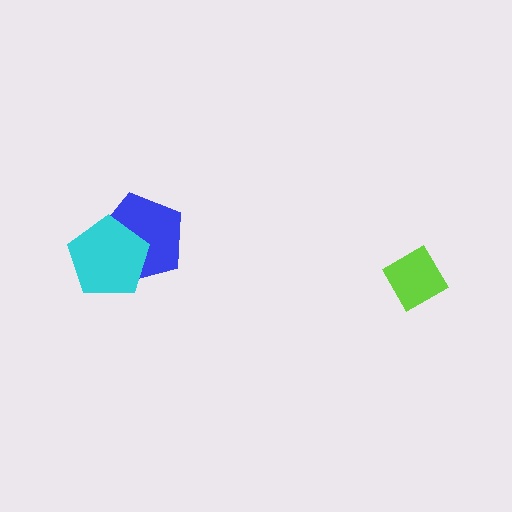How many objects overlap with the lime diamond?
0 objects overlap with the lime diamond.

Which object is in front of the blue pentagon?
The cyan pentagon is in front of the blue pentagon.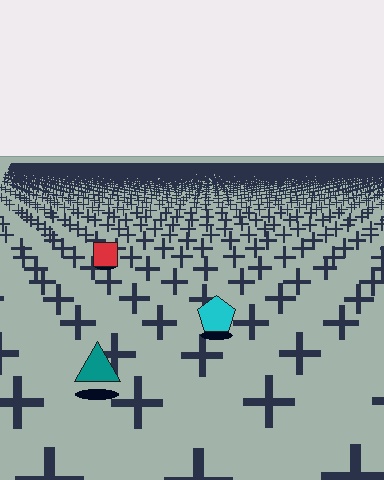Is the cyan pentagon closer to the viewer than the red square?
Yes. The cyan pentagon is closer — you can tell from the texture gradient: the ground texture is coarser near it.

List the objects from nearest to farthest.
From nearest to farthest: the teal triangle, the cyan pentagon, the red square.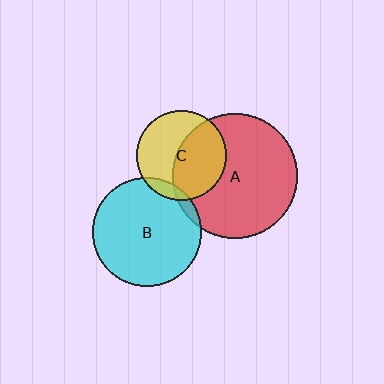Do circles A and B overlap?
Yes.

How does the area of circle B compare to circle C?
Approximately 1.5 times.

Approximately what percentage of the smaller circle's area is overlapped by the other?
Approximately 5%.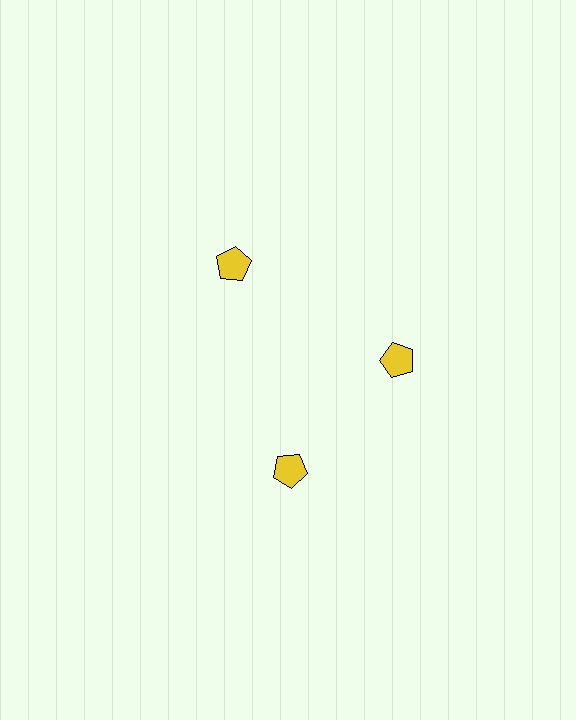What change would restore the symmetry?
The symmetry would be restored by rotating it back into even spacing with its neighbors so that all 3 pentagons sit at equal angles and equal distance from the center.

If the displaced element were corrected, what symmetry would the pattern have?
It would have 3-fold rotational symmetry — the pattern would map onto itself every 120 degrees.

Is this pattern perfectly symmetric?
No. The 3 yellow pentagons are arranged in a ring, but one element near the 7 o'clock position is rotated out of alignment along the ring, breaking the 3-fold rotational symmetry.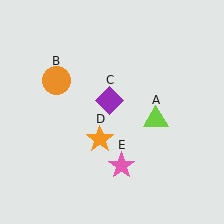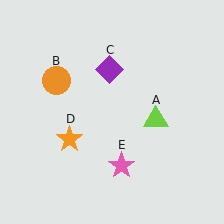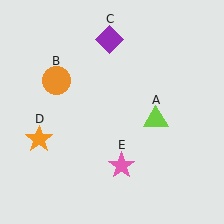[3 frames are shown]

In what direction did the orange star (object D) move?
The orange star (object D) moved left.